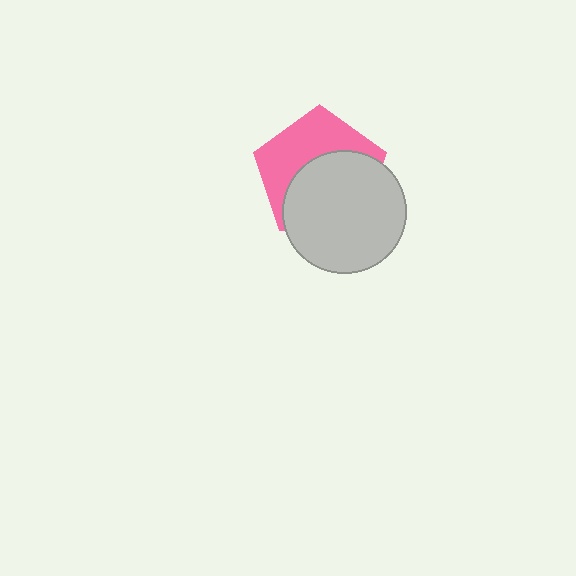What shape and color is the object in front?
The object in front is a light gray circle.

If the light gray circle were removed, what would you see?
You would see the complete pink pentagon.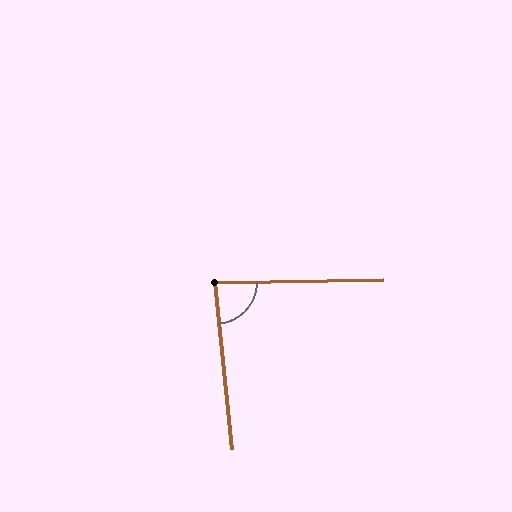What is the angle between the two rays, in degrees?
Approximately 85 degrees.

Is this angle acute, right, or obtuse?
It is approximately a right angle.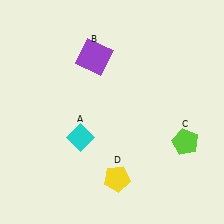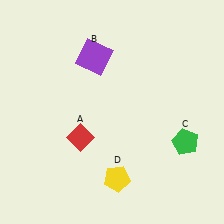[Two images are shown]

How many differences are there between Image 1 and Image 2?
There are 2 differences between the two images.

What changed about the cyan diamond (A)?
In Image 1, A is cyan. In Image 2, it changed to red.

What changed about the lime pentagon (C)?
In Image 1, C is lime. In Image 2, it changed to green.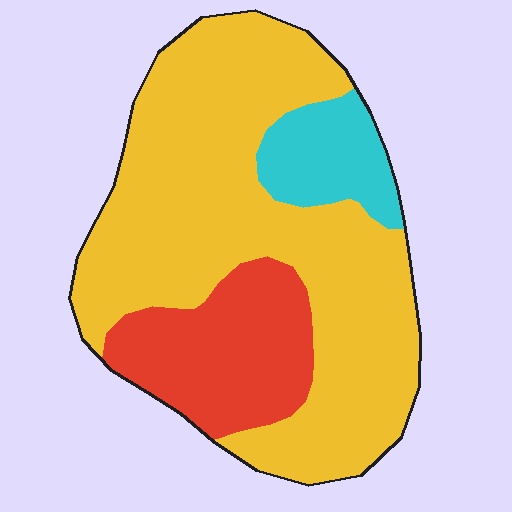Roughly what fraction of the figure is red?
Red covers around 20% of the figure.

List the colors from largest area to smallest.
From largest to smallest: yellow, red, cyan.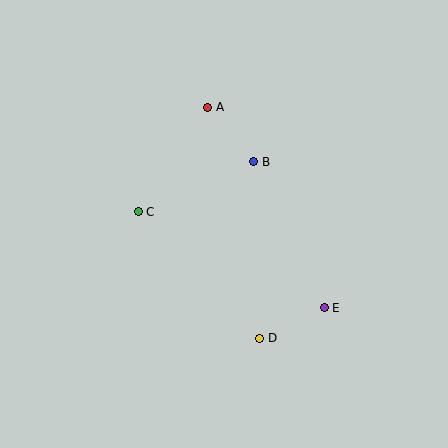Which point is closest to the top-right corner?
Point B is closest to the top-right corner.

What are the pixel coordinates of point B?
Point B is at (254, 162).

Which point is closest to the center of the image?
Point B at (254, 162) is closest to the center.